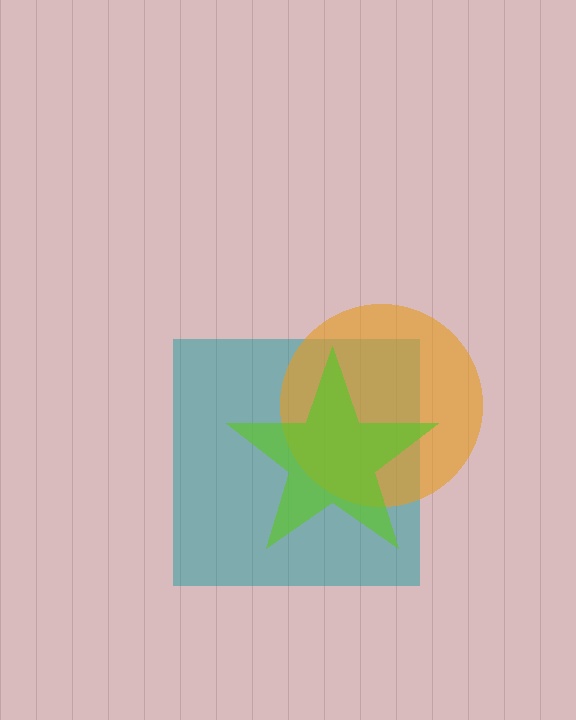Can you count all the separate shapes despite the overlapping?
Yes, there are 3 separate shapes.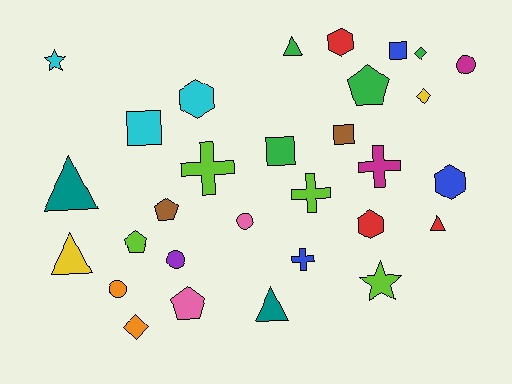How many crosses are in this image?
There are 4 crosses.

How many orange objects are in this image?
There are 2 orange objects.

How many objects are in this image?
There are 30 objects.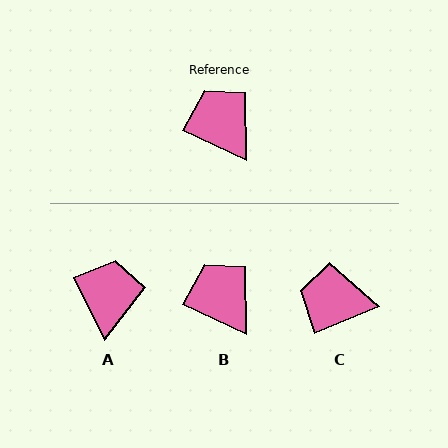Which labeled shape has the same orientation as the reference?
B.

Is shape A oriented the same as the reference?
No, it is off by about 39 degrees.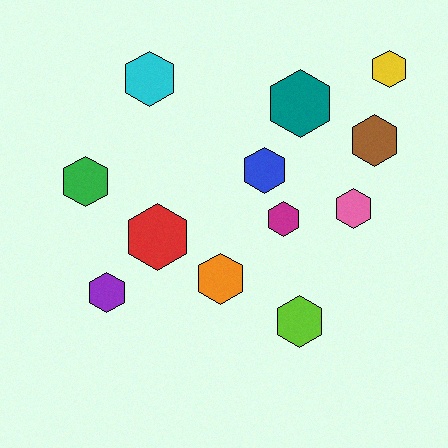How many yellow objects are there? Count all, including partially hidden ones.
There is 1 yellow object.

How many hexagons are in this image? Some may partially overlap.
There are 12 hexagons.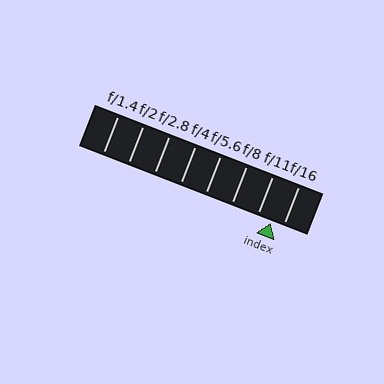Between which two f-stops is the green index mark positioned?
The index mark is between f/11 and f/16.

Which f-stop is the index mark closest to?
The index mark is closest to f/16.